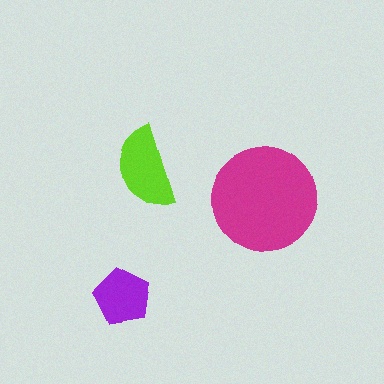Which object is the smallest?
The purple pentagon.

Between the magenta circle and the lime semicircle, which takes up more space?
The magenta circle.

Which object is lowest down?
The purple pentagon is bottommost.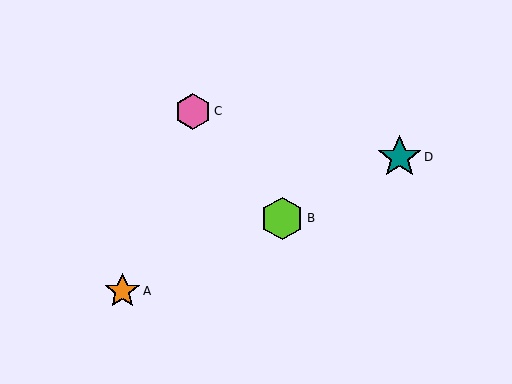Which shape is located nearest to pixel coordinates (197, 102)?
The pink hexagon (labeled C) at (193, 112) is nearest to that location.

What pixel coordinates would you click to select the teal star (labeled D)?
Click at (399, 157) to select the teal star D.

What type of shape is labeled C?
Shape C is a pink hexagon.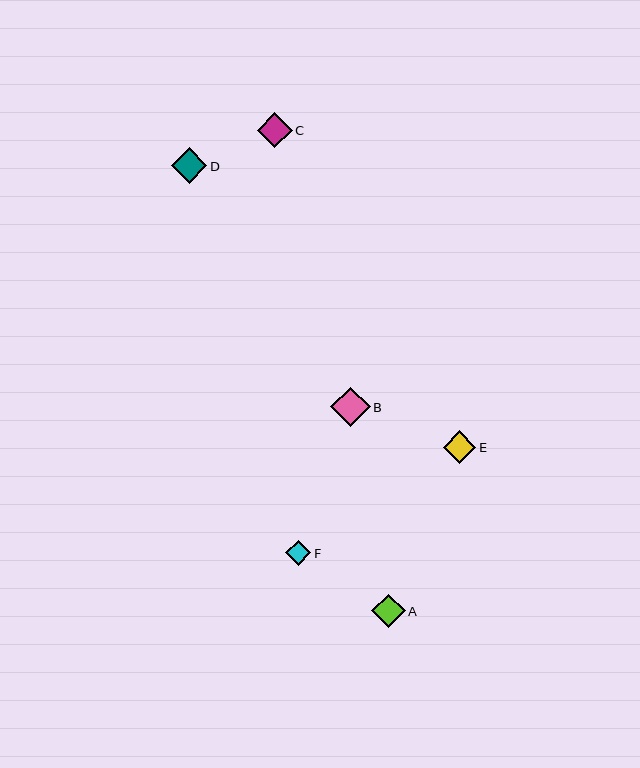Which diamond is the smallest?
Diamond F is the smallest with a size of approximately 25 pixels.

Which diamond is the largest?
Diamond B is the largest with a size of approximately 40 pixels.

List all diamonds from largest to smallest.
From largest to smallest: B, D, C, A, E, F.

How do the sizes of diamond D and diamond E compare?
Diamond D and diamond E are approximately the same size.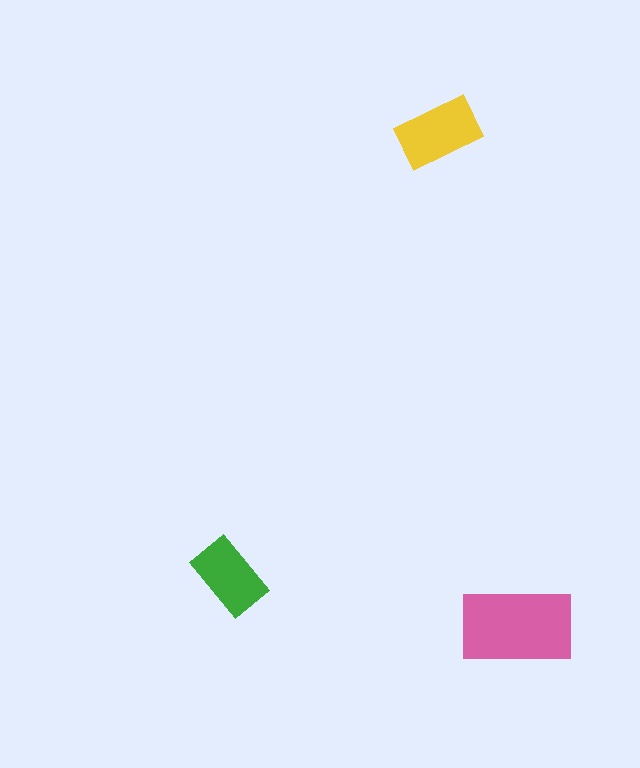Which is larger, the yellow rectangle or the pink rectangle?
The pink one.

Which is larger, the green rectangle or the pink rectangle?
The pink one.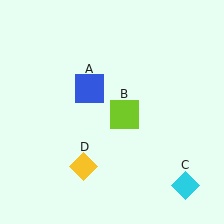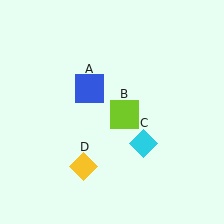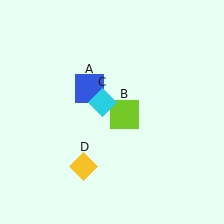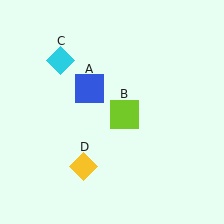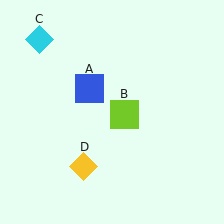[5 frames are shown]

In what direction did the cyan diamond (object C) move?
The cyan diamond (object C) moved up and to the left.